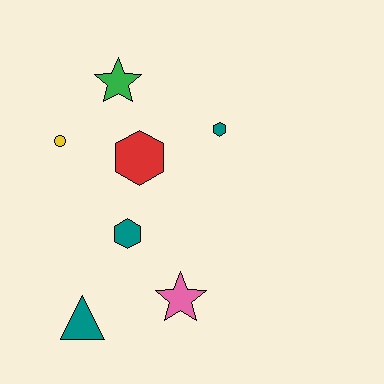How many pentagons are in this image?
There are no pentagons.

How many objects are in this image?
There are 7 objects.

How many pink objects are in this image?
There is 1 pink object.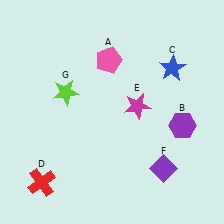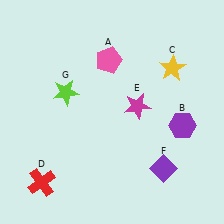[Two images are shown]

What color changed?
The star (C) changed from blue in Image 1 to yellow in Image 2.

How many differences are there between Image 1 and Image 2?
There is 1 difference between the two images.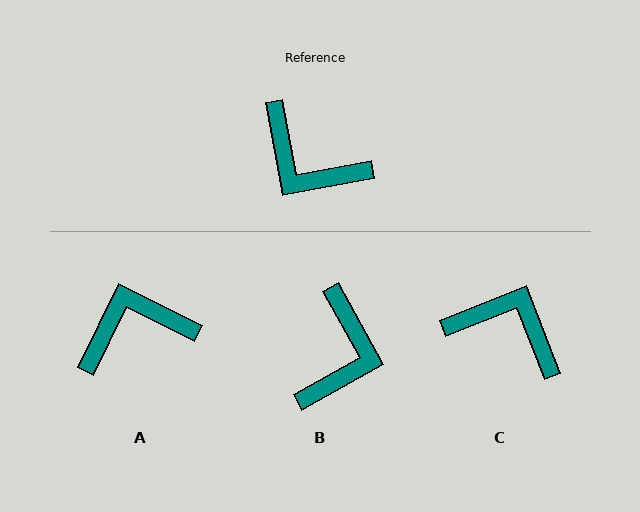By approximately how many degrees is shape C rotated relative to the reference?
Approximately 169 degrees clockwise.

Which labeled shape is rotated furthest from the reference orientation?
C, about 169 degrees away.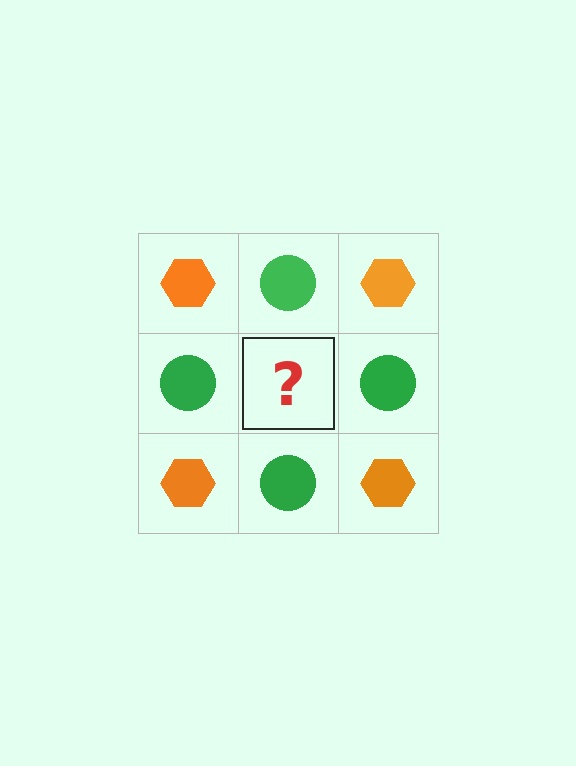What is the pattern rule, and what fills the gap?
The rule is that it alternates orange hexagon and green circle in a checkerboard pattern. The gap should be filled with an orange hexagon.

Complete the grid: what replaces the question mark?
The question mark should be replaced with an orange hexagon.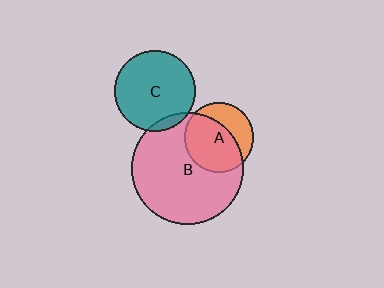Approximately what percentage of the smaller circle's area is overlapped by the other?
Approximately 65%.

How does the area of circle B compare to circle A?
Approximately 2.6 times.